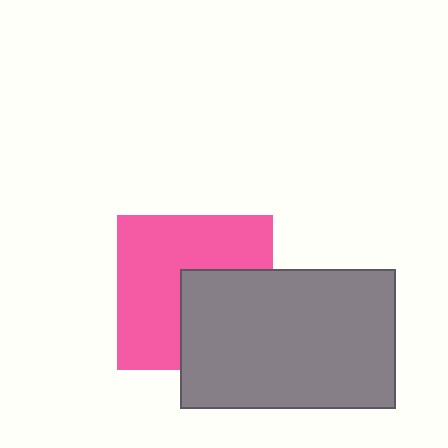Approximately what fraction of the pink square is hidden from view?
Roughly 39% of the pink square is hidden behind the gray rectangle.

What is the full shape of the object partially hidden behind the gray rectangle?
The partially hidden object is a pink square.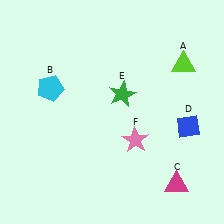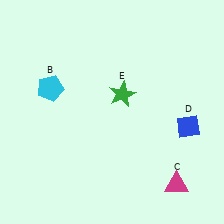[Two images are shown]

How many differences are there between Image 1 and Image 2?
There are 2 differences between the two images.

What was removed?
The lime triangle (A), the pink star (F) were removed in Image 2.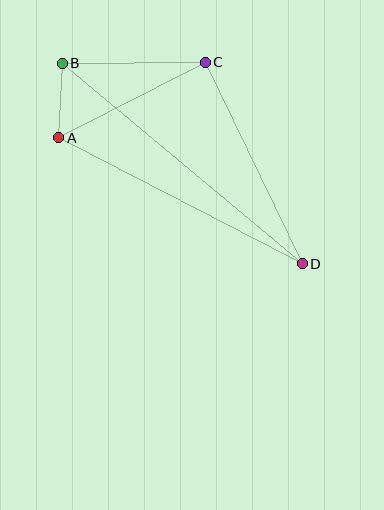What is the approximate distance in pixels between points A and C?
The distance between A and C is approximately 165 pixels.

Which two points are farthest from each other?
Points B and D are farthest from each other.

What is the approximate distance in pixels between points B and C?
The distance between B and C is approximately 143 pixels.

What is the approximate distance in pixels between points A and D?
The distance between A and D is approximately 274 pixels.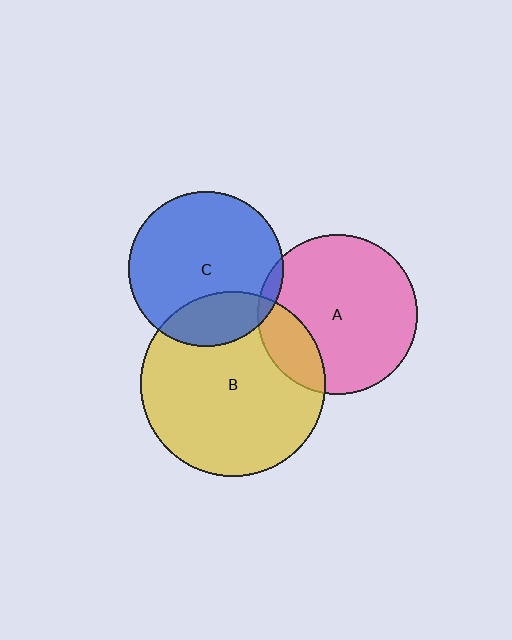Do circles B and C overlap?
Yes.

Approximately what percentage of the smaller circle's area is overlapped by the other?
Approximately 25%.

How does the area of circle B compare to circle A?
Approximately 1.3 times.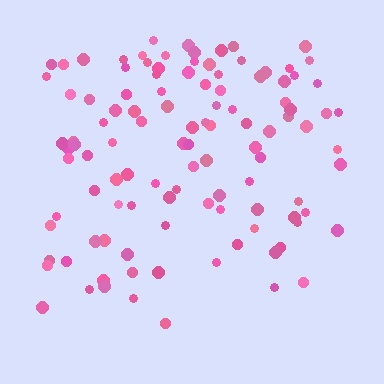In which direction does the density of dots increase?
From bottom to top, with the top side densest.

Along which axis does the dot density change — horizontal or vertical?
Vertical.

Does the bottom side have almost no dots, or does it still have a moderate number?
Still a moderate number, just noticeably fewer than the top.